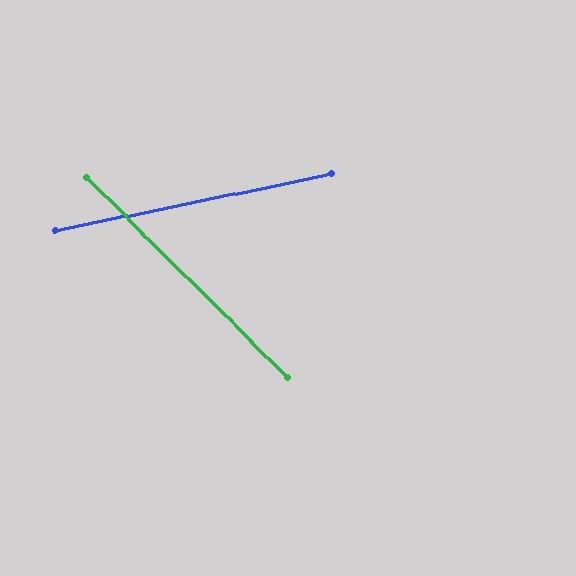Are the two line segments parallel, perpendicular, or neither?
Neither parallel nor perpendicular — they differ by about 56°.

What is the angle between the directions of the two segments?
Approximately 56 degrees.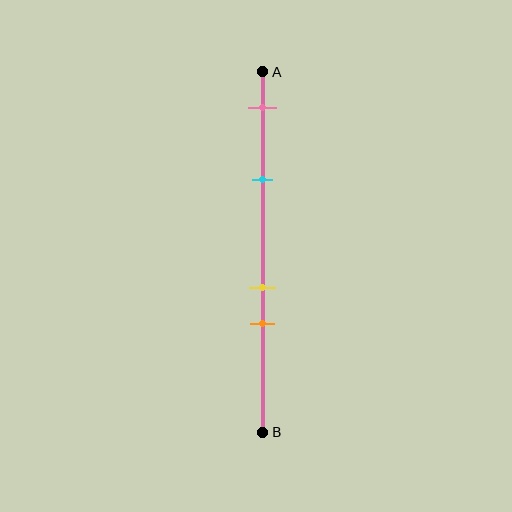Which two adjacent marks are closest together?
The yellow and orange marks are the closest adjacent pair.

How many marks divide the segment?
There are 4 marks dividing the segment.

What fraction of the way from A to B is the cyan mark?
The cyan mark is approximately 30% (0.3) of the way from A to B.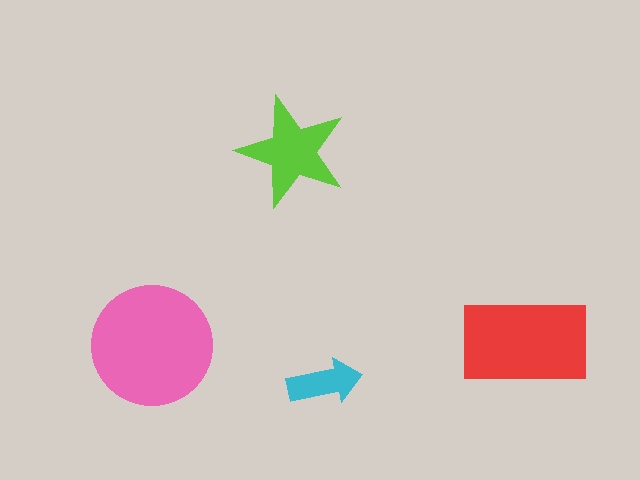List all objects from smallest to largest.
The cyan arrow, the lime star, the red rectangle, the pink circle.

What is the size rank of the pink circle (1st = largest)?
1st.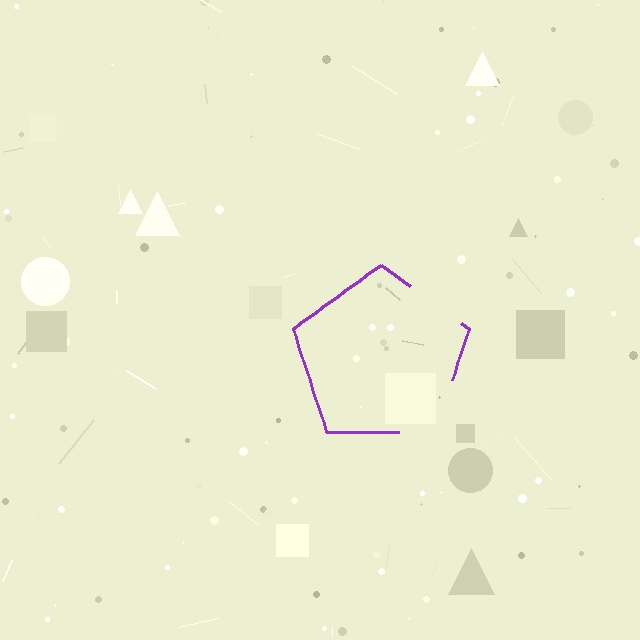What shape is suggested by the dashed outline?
The dashed outline suggests a pentagon.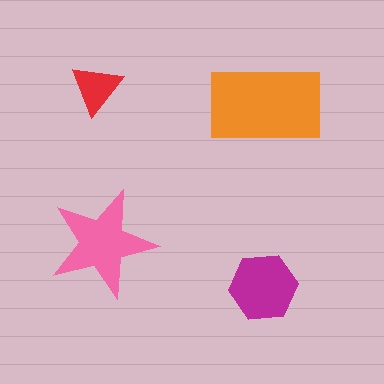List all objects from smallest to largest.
The red triangle, the magenta hexagon, the pink star, the orange rectangle.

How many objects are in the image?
There are 4 objects in the image.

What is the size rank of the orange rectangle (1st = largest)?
1st.